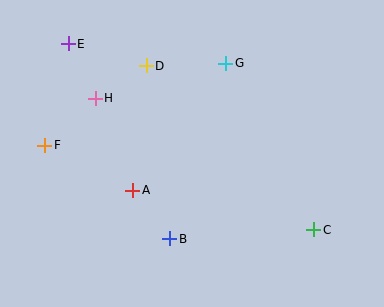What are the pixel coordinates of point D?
Point D is at (146, 66).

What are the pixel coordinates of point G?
Point G is at (226, 63).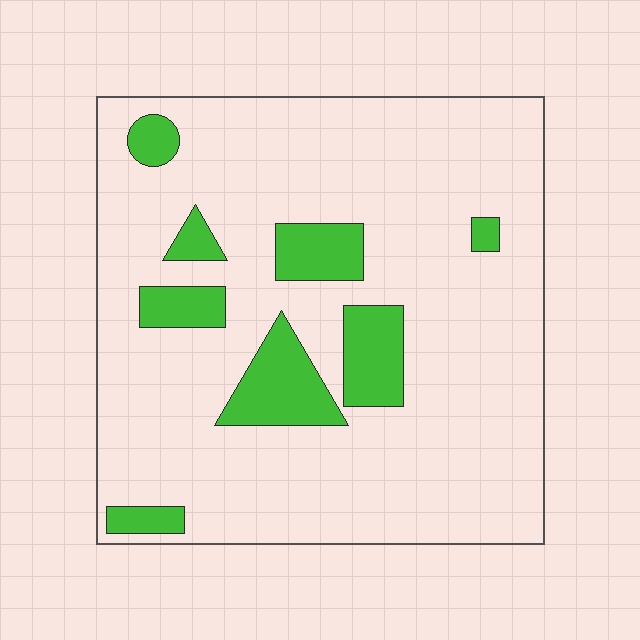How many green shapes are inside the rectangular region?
8.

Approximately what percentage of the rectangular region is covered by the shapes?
Approximately 15%.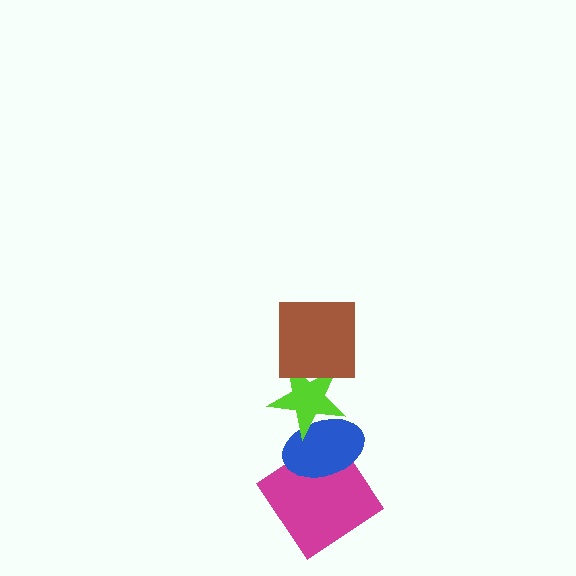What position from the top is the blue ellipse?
The blue ellipse is 3rd from the top.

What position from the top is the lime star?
The lime star is 2nd from the top.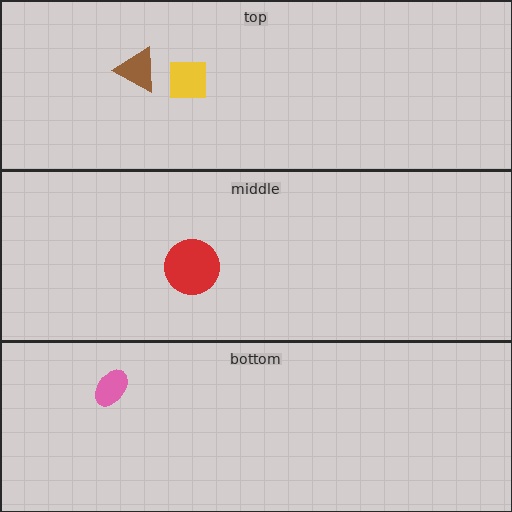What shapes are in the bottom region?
The pink ellipse.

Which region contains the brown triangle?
The top region.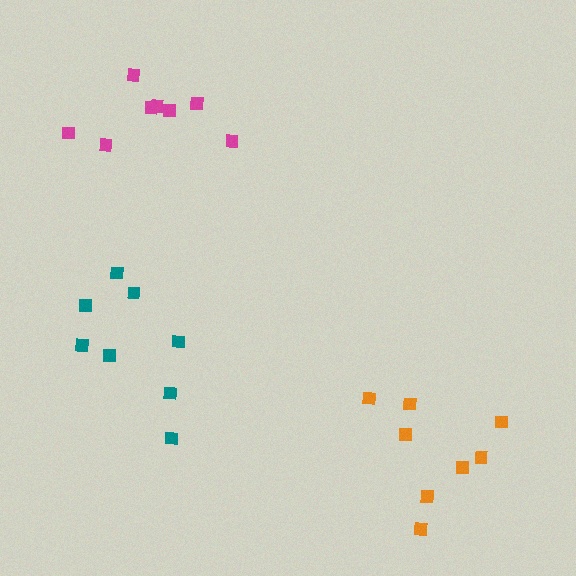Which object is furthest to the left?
The teal cluster is leftmost.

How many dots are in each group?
Group 1: 8 dots, Group 2: 8 dots, Group 3: 8 dots (24 total).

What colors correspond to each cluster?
The clusters are colored: teal, orange, magenta.